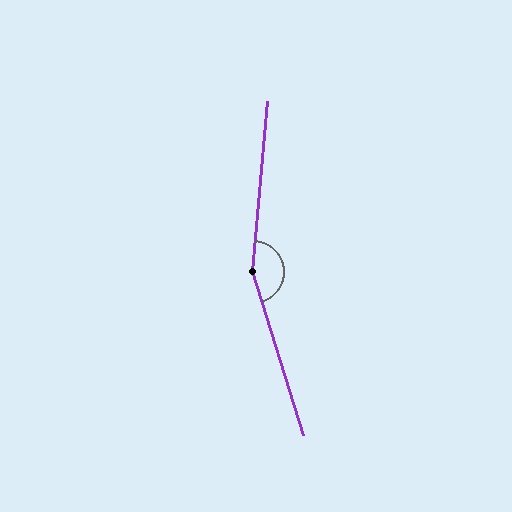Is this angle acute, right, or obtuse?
It is obtuse.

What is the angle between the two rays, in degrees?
Approximately 158 degrees.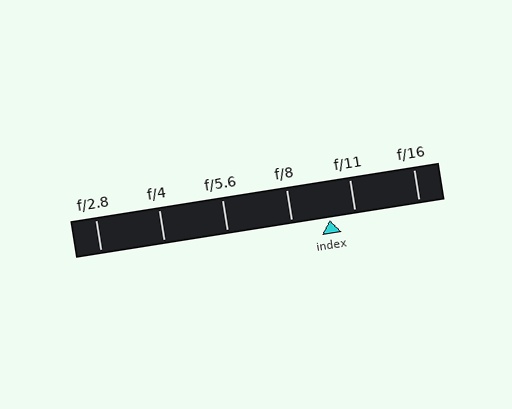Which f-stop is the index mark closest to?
The index mark is closest to f/11.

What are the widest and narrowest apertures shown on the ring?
The widest aperture shown is f/2.8 and the narrowest is f/16.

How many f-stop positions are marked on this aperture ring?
There are 6 f-stop positions marked.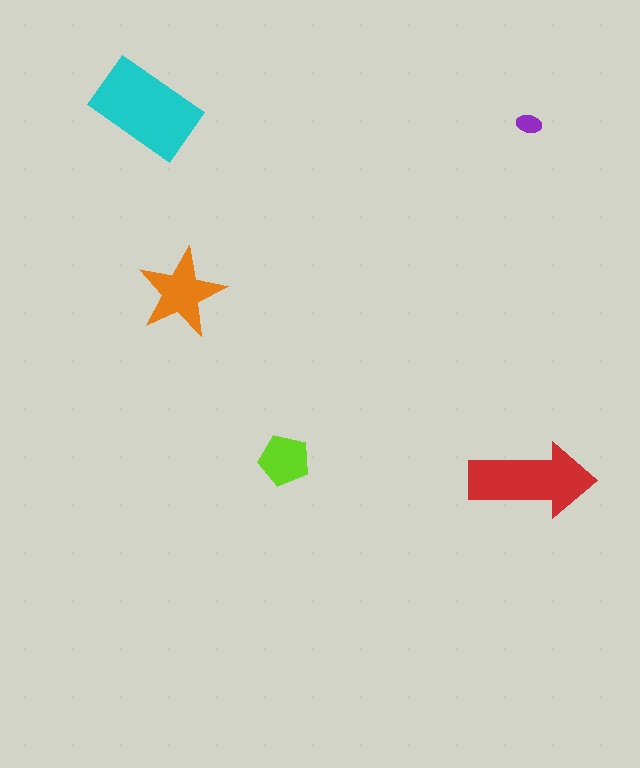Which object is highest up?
The cyan rectangle is topmost.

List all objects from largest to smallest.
The cyan rectangle, the red arrow, the orange star, the lime pentagon, the purple ellipse.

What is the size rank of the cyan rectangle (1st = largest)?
1st.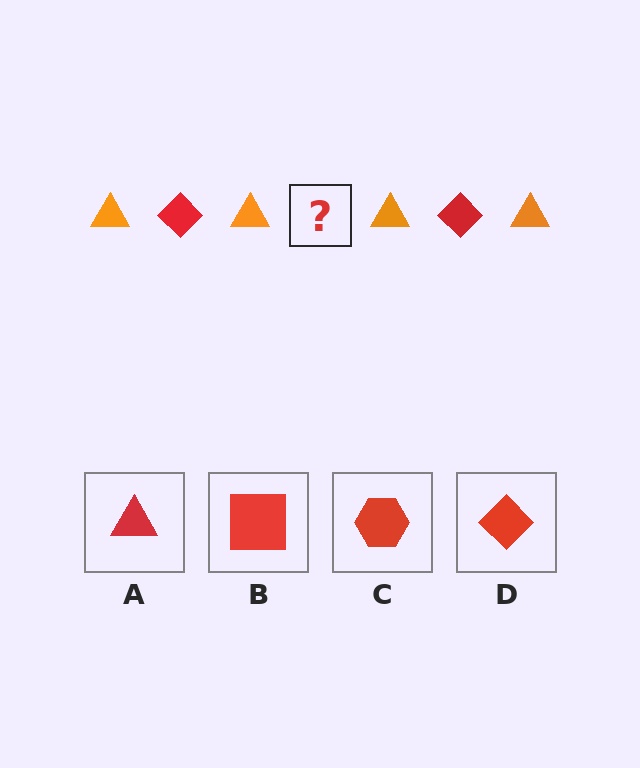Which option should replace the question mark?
Option D.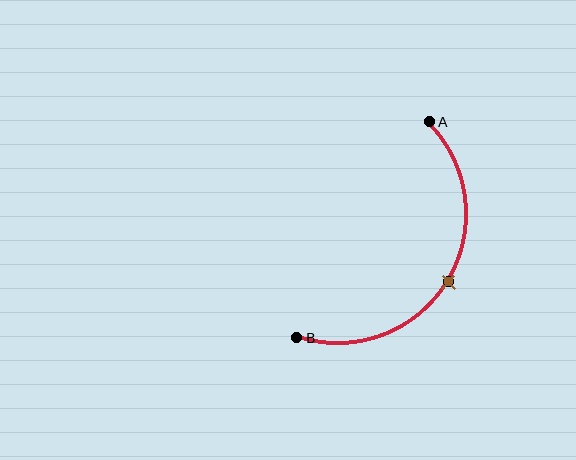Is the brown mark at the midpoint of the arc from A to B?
Yes. The brown mark lies on the arc at equal arc-length from both A and B — it is the arc midpoint.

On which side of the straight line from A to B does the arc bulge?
The arc bulges to the right of the straight line connecting A and B.